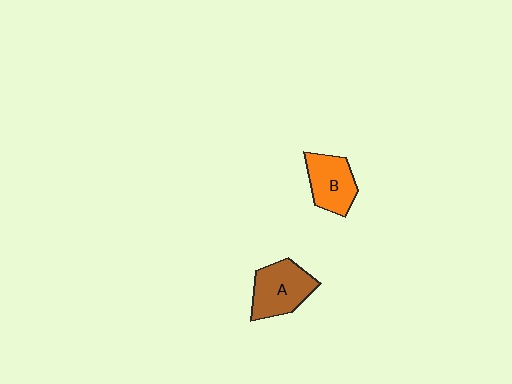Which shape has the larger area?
Shape A (brown).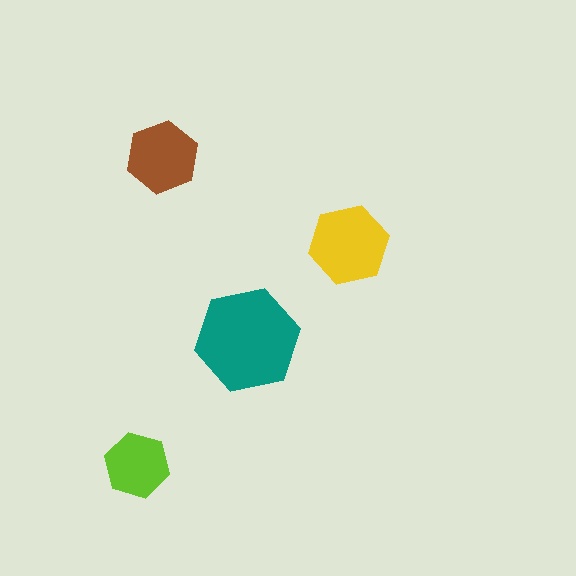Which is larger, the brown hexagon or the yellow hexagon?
The yellow one.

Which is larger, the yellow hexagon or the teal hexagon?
The teal one.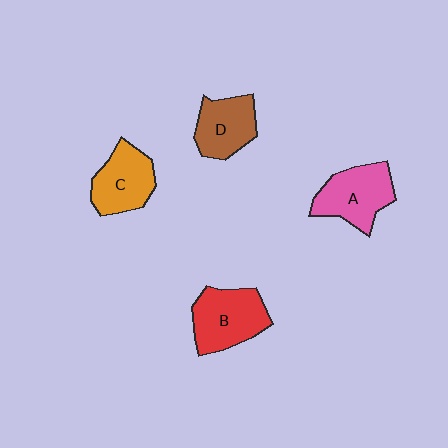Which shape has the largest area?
Shape B (red).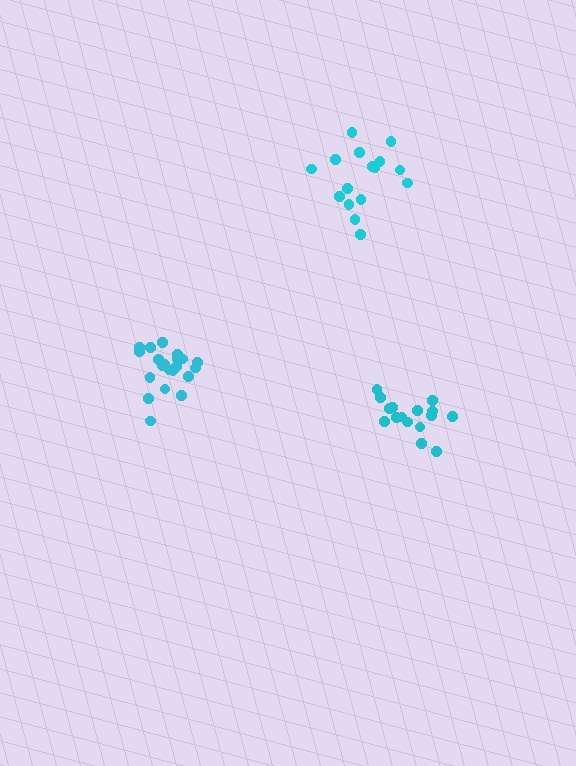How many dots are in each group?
Group 1: 16 dots, Group 2: 21 dots, Group 3: 17 dots (54 total).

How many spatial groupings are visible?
There are 3 spatial groupings.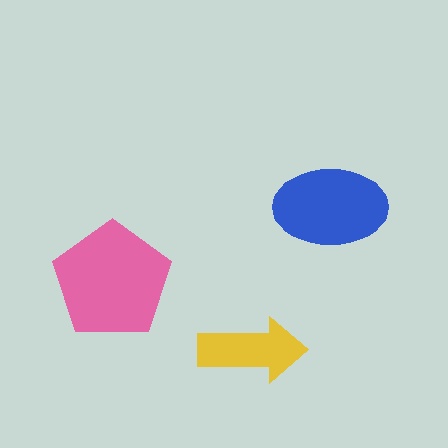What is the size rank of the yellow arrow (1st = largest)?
3rd.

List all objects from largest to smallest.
The pink pentagon, the blue ellipse, the yellow arrow.